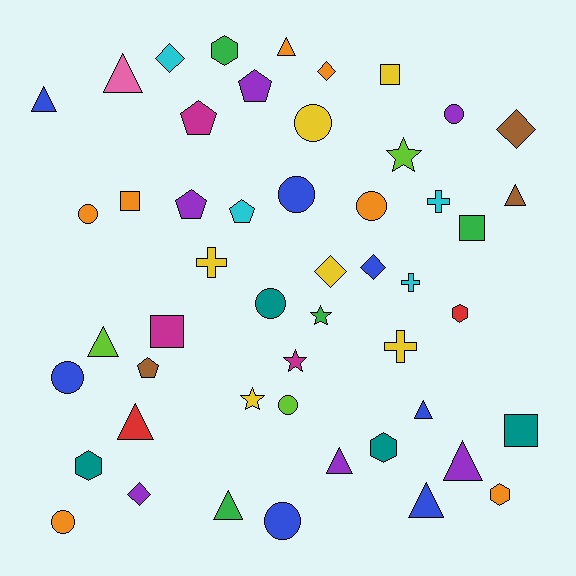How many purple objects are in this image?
There are 6 purple objects.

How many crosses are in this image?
There are 4 crosses.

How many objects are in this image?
There are 50 objects.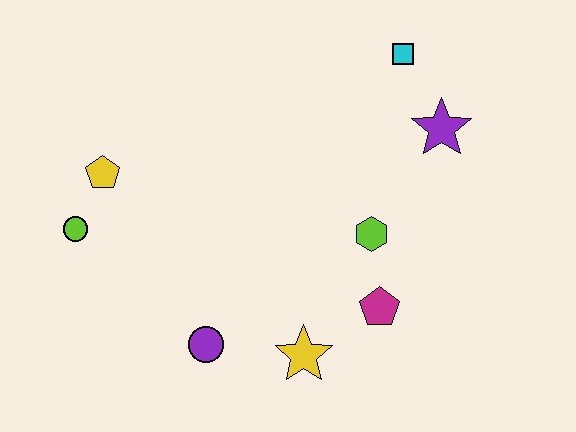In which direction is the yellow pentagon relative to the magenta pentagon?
The yellow pentagon is to the left of the magenta pentagon.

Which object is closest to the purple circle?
The yellow star is closest to the purple circle.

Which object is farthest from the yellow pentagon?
The purple star is farthest from the yellow pentagon.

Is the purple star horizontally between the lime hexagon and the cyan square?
No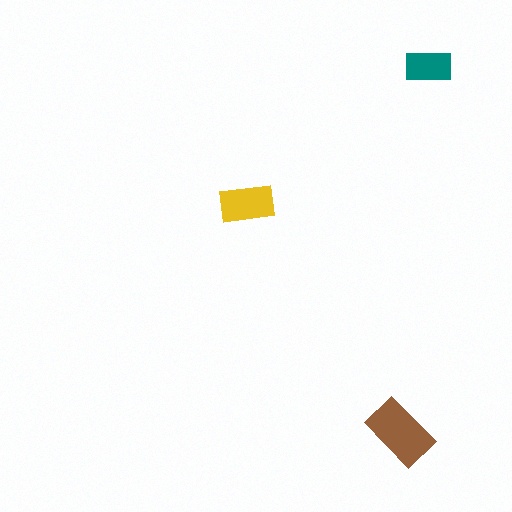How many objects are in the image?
There are 3 objects in the image.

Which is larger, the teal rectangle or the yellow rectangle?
The yellow one.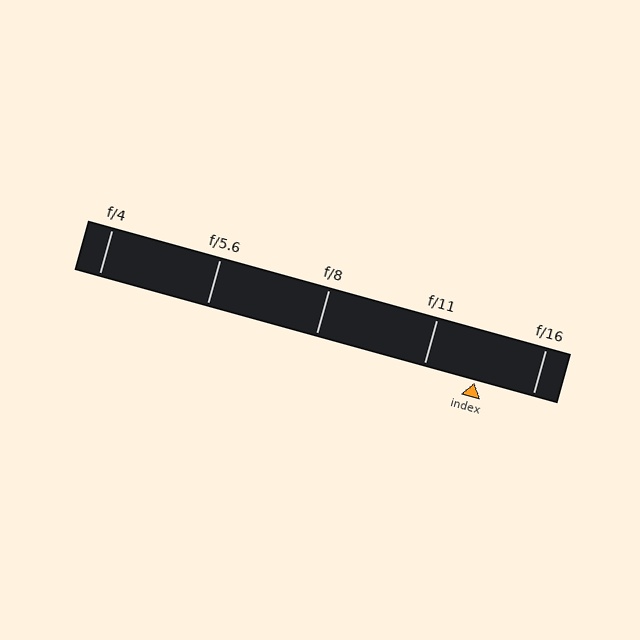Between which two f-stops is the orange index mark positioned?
The index mark is between f/11 and f/16.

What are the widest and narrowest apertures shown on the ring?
The widest aperture shown is f/4 and the narrowest is f/16.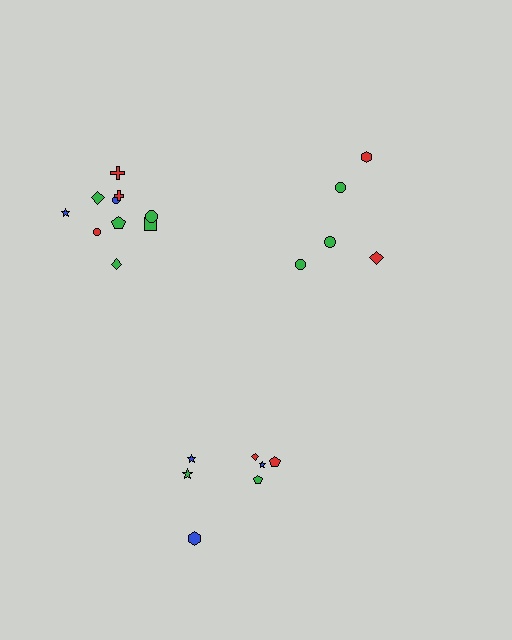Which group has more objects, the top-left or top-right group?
The top-left group.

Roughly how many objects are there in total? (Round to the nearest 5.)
Roughly 20 objects in total.